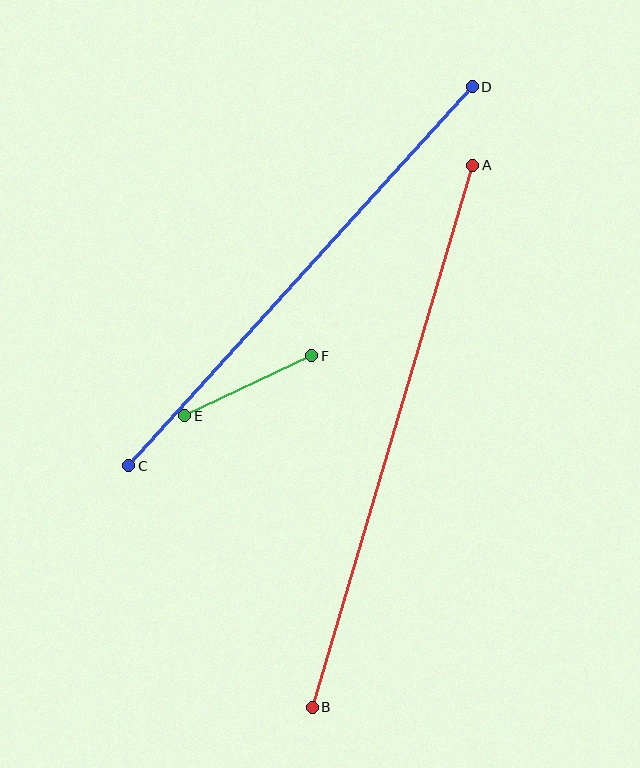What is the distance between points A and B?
The distance is approximately 565 pixels.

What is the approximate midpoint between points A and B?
The midpoint is at approximately (392, 436) pixels.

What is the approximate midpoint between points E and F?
The midpoint is at approximately (248, 386) pixels.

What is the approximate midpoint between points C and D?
The midpoint is at approximately (300, 276) pixels.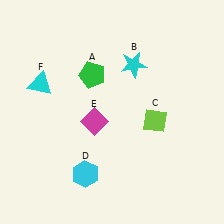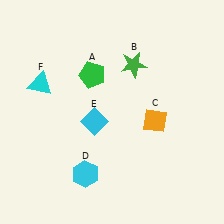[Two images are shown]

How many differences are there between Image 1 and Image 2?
There are 3 differences between the two images.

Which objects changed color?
B changed from cyan to green. C changed from lime to orange. E changed from magenta to cyan.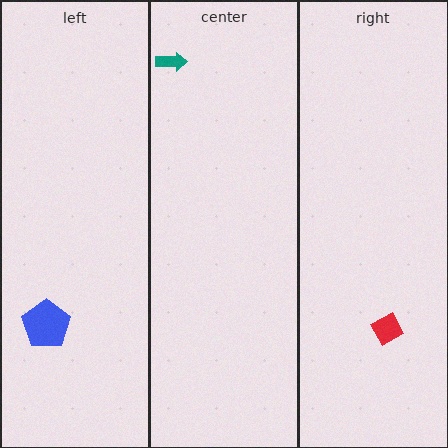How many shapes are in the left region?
1.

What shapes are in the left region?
The blue pentagon.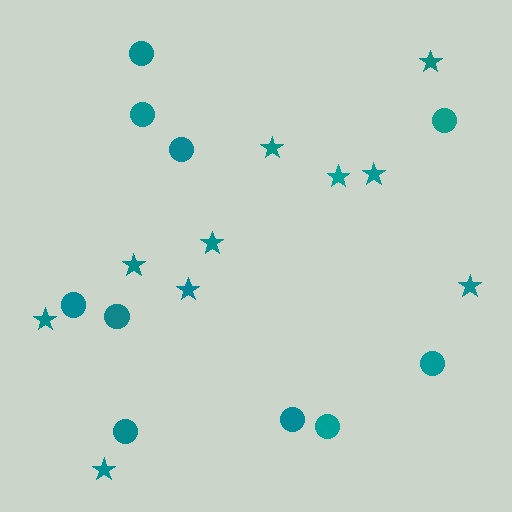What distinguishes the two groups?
There are 2 groups: one group of circles (10) and one group of stars (10).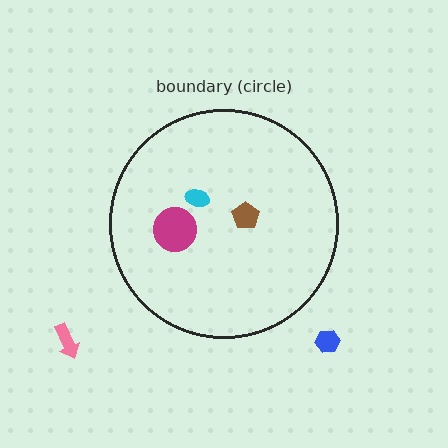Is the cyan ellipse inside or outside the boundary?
Inside.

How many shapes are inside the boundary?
3 inside, 2 outside.